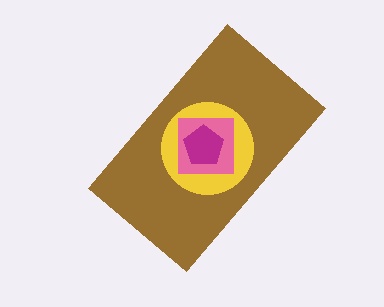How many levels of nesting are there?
4.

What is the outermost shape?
The brown rectangle.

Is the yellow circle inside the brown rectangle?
Yes.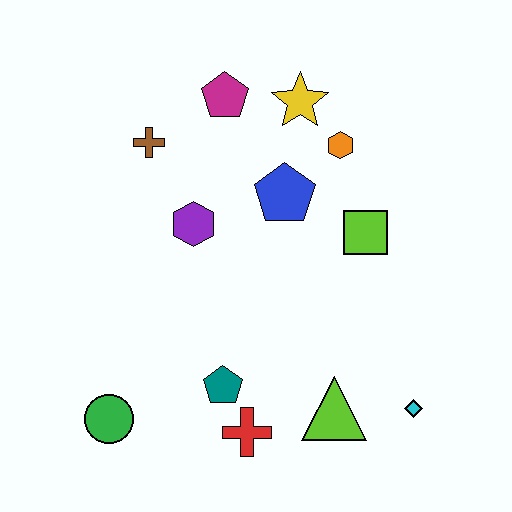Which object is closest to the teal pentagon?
The red cross is closest to the teal pentagon.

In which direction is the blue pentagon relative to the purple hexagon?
The blue pentagon is to the right of the purple hexagon.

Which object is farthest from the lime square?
The green circle is farthest from the lime square.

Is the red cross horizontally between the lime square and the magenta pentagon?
Yes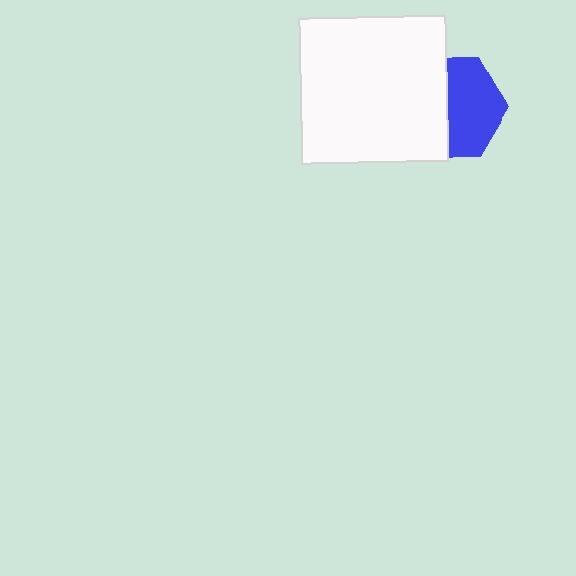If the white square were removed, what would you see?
You would see the complete blue hexagon.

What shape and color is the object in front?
The object in front is a white square.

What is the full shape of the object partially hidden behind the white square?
The partially hidden object is a blue hexagon.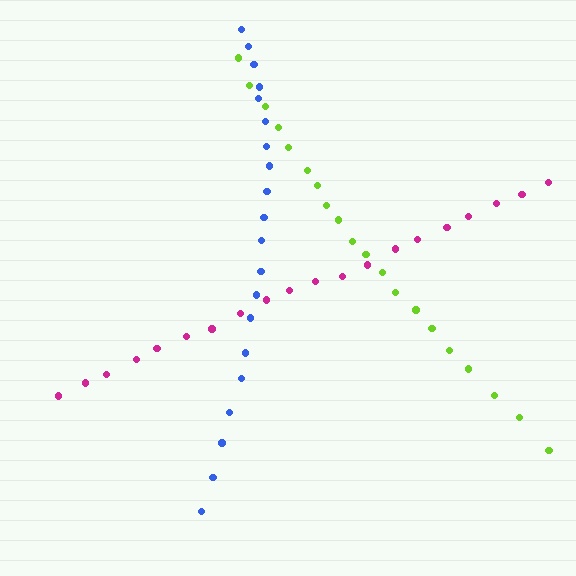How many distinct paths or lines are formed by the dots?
There are 3 distinct paths.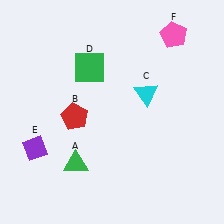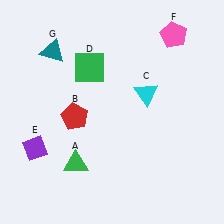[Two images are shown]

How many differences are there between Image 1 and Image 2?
There is 1 difference between the two images.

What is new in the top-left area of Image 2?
A teal triangle (G) was added in the top-left area of Image 2.